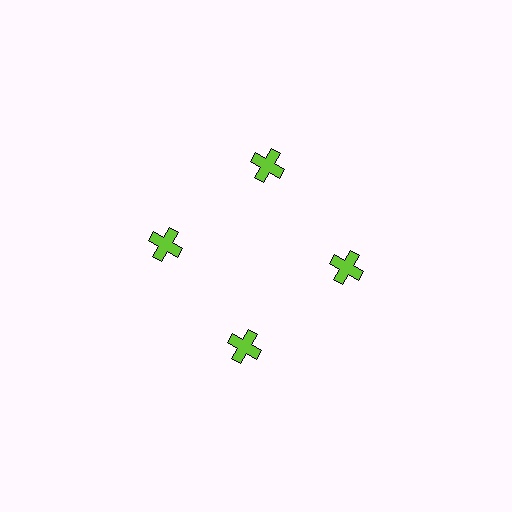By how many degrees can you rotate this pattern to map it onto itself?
The pattern maps onto itself every 90 degrees of rotation.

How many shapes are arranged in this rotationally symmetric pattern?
There are 4 shapes, arranged in 4 groups of 1.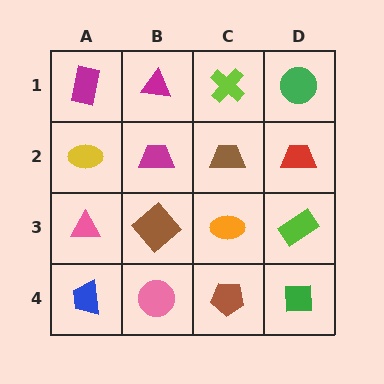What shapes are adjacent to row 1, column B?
A magenta trapezoid (row 2, column B), a magenta rectangle (row 1, column A), a lime cross (row 1, column C).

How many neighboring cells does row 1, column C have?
3.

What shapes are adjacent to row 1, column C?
A brown trapezoid (row 2, column C), a magenta triangle (row 1, column B), a green circle (row 1, column D).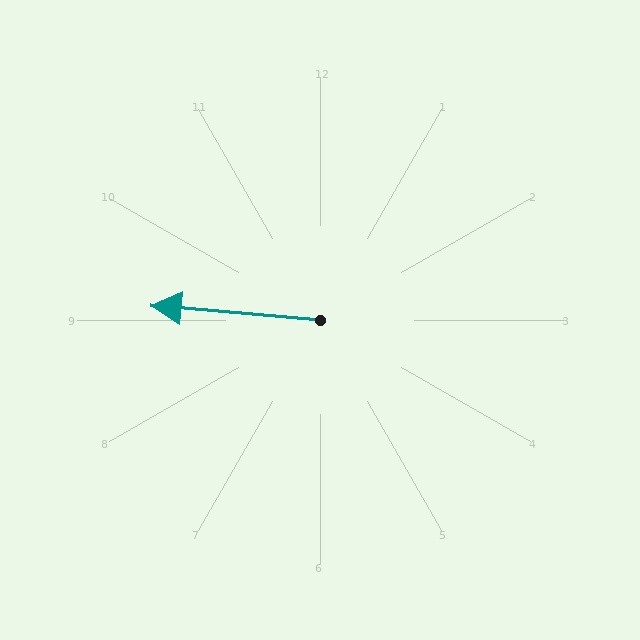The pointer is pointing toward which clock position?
Roughly 9 o'clock.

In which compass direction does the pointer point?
West.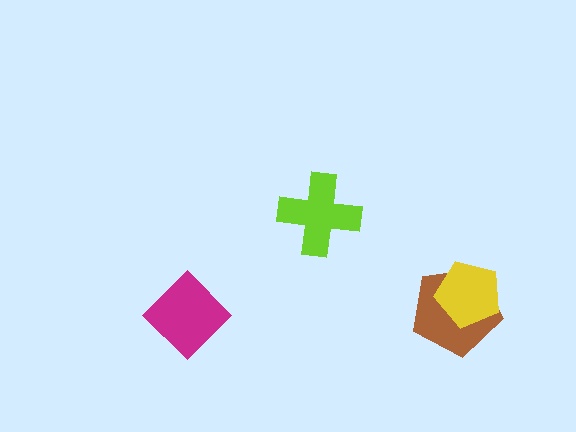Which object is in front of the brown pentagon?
The yellow pentagon is in front of the brown pentagon.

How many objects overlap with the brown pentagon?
1 object overlaps with the brown pentagon.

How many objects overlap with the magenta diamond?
0 objects overlap with the magenta diamond.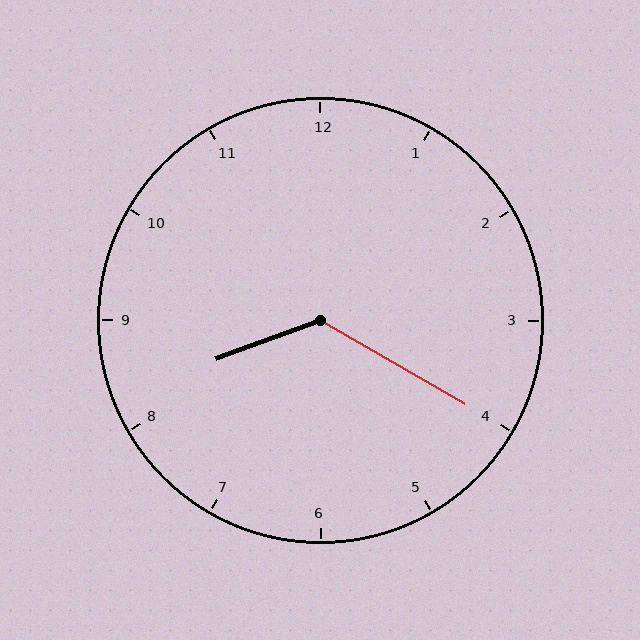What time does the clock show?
8:20.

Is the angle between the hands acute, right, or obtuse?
It is obtuse.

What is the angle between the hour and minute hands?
Approximately 130 degrees.